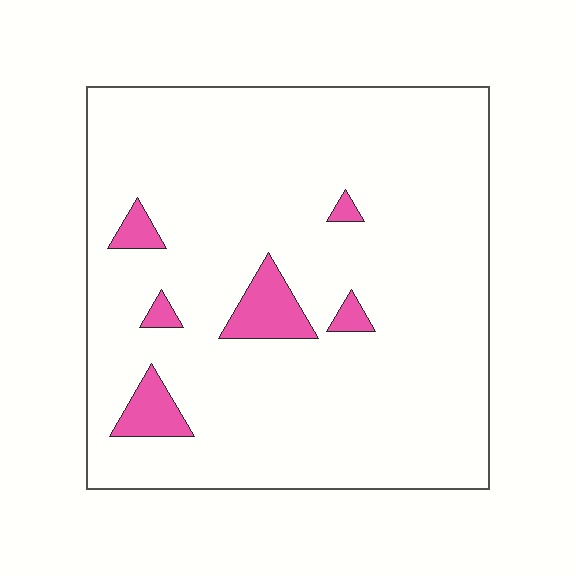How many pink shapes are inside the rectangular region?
6.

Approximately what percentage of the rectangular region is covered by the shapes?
Approximately 5%.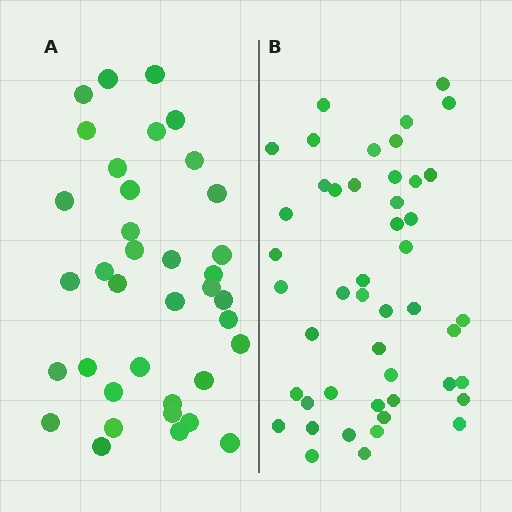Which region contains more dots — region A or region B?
Region B (the right region) has more dots.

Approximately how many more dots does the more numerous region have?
Region B has roughly 10 or so more dots than region A.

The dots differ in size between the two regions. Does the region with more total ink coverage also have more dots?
No. Region A has more total ink coverage because its dots are larger, but region B actually contains more individual dots. Total area can be misleading — the number of items is what matters here.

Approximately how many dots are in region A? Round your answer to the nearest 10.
About 40 dots. (The exact count is 37, which rounds to 40.)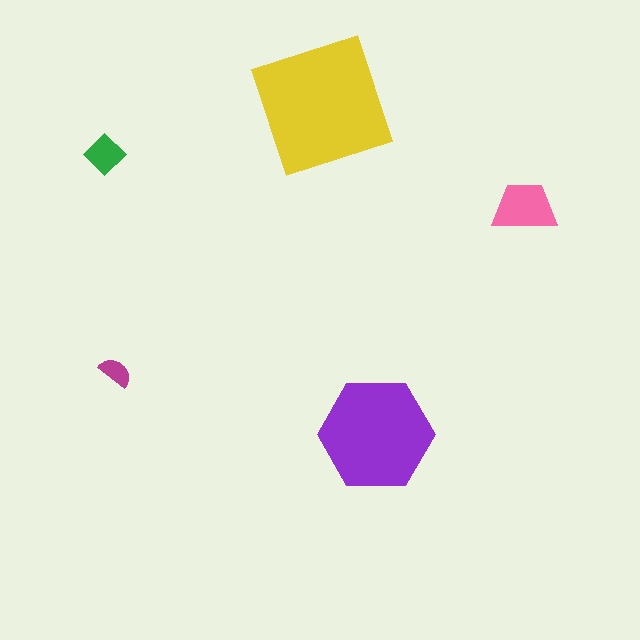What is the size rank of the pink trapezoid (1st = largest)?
3rd.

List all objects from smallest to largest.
The magenta semicircle, the green diamond, the pink trapezoid, the purple hexagon, the yellow square.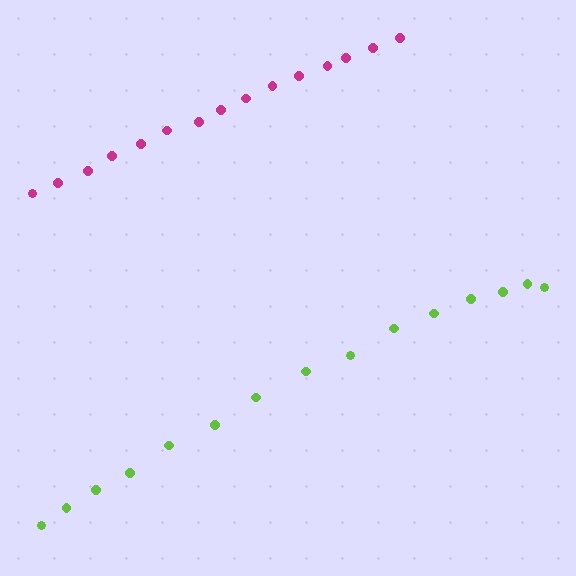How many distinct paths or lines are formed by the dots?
There are 2 distinct paths.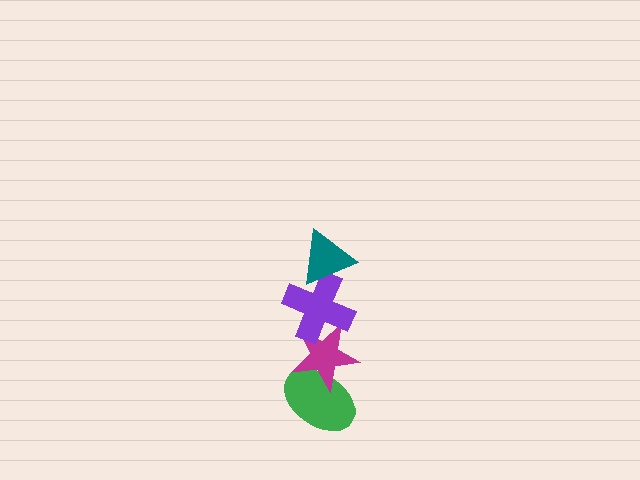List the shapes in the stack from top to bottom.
From top to bottom: the teal triangle, the purple cross, the magenta star, the green ellipse.